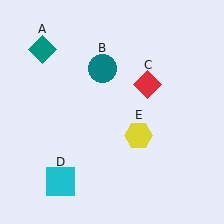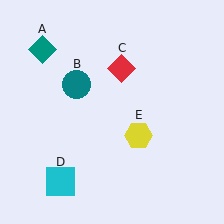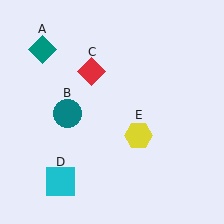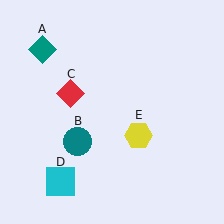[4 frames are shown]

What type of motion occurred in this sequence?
The teal circle (object B), red diamond (object C) rotated counterclockwise around the center of the scene.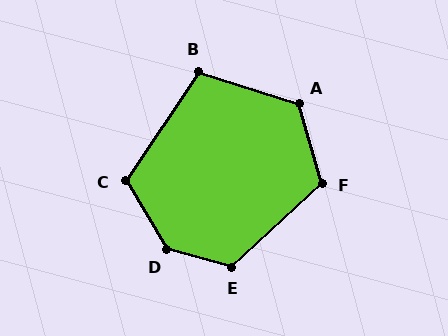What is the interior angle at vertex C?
Approximately 115 degrees (obtuse).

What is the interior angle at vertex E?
Approximately 122 degrees (obtuse).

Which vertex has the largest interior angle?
D, at approximately 137 degrees.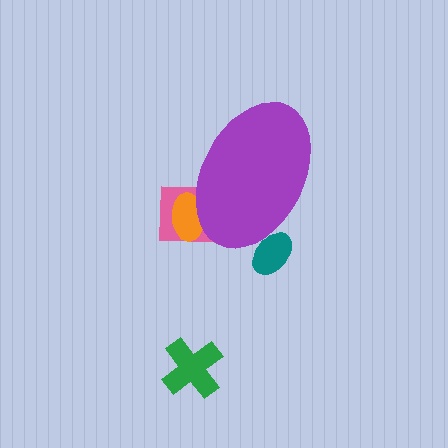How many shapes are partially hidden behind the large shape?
3 shapes are partially hidden.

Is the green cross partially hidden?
No, the green cross is fully visible.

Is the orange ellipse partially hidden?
Yes, the orange ellipse is partially hidden behind the purple ellipse.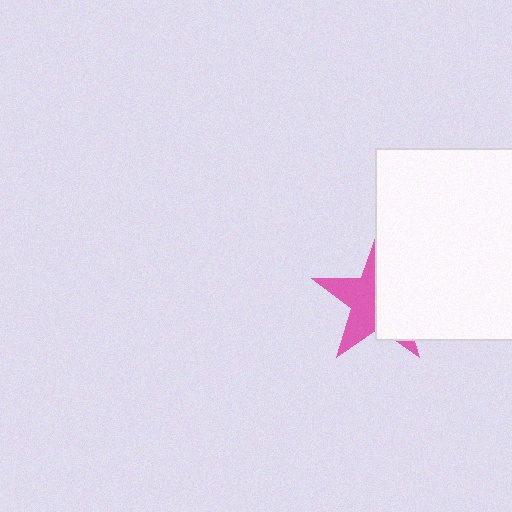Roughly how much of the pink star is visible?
About half of it is visible (roughly 48%).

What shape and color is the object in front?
The object in front is a white rectangle.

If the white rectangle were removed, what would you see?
You would see the complete pink star.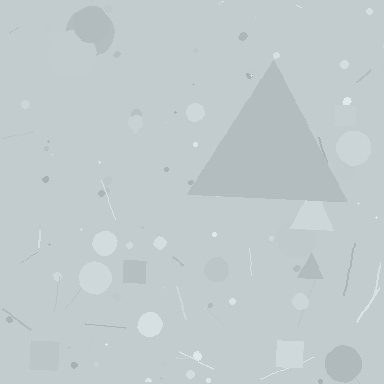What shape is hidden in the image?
A triangle is hidden in the image.